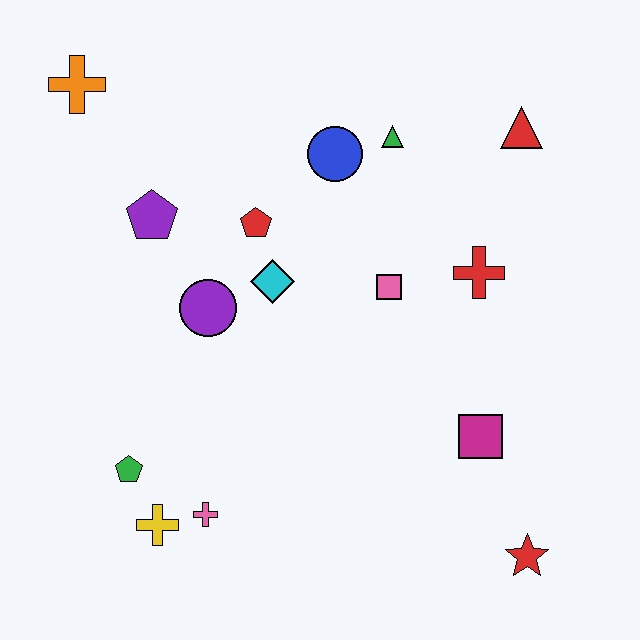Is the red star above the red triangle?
No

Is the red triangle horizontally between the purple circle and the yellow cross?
No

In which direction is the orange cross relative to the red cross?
The orange cross is to the left of the red cross.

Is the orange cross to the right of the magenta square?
No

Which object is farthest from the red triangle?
The yellow cross is farthest from the red triangle.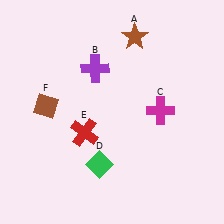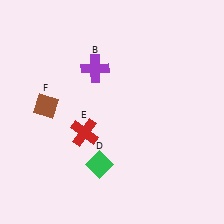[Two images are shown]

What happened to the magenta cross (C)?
The magenta cross (C) was removed in Image 2. It was in the top-right area of Image 1.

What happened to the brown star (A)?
The brown star (A) was removed in Image 2. It was in the top-right area of Image 1.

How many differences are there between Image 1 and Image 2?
There are 2 differences between the two images.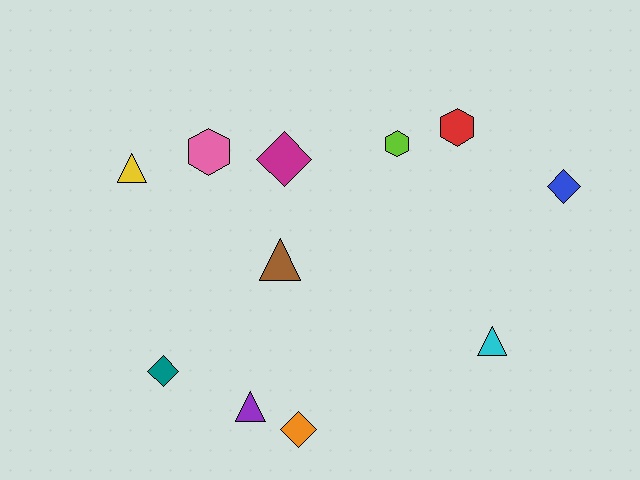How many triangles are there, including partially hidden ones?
There are 4 triangles.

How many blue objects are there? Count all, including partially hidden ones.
There is 1 blue object.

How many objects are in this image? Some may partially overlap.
There are 11 objects.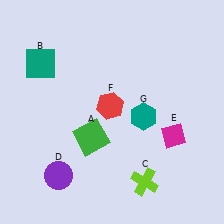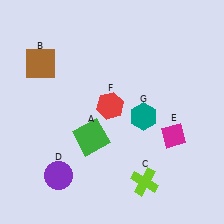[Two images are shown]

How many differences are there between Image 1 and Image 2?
There is 1 difference between the two images.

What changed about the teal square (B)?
In Image 1, B is teal. In Image 2, it changed to brown.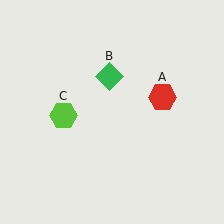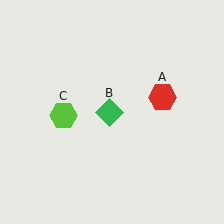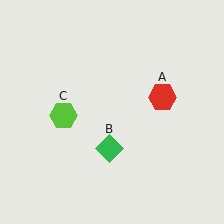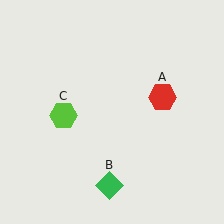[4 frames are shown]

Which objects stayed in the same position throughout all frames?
Red hexagon (object A) and lime hexagon (object C) remained stationary.